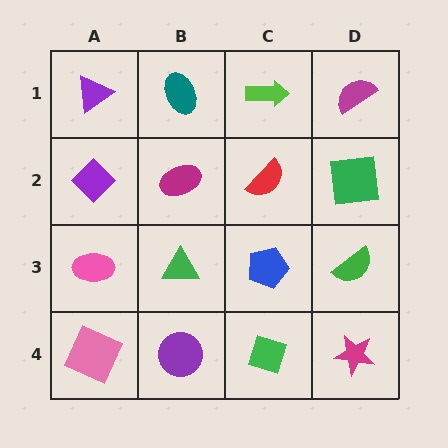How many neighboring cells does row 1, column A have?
2.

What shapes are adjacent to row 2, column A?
A purple triangle (row 1, column A), a pink ellipse (row 3, column A), a magenta ellipse (row 2, column B).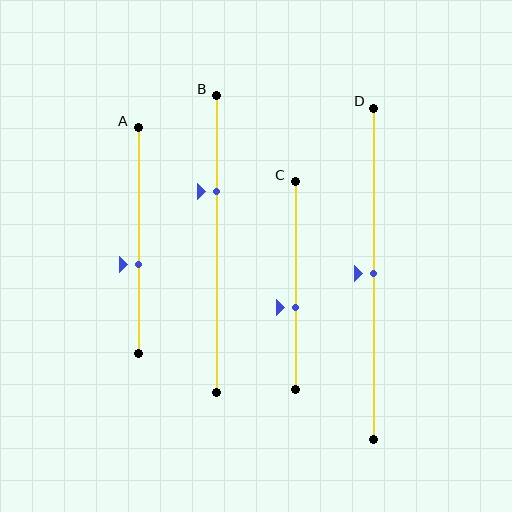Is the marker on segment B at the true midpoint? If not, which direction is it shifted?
No, the marker on segment B is shifted upward by about 18% of the segment length.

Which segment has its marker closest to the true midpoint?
Segment D has its marker closest to the true midpoint.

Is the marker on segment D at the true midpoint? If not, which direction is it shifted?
Yes, the marker on segment D is at the true midpoint.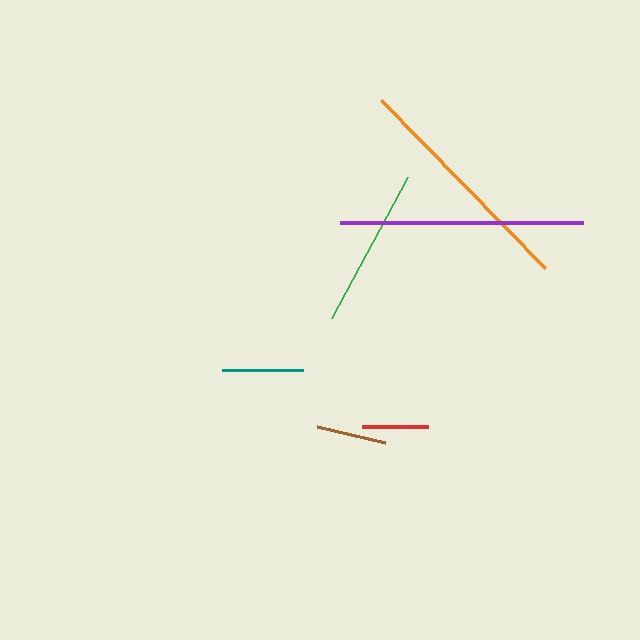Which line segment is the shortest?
The red line is the shortest at approximately 66 pixels.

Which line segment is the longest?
The purple line is the longest at approximately 243 pixels.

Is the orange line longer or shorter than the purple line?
The purple line is longer than the orange line.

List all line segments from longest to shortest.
From longest to shortest: purple, orange, green, teal, brown, red.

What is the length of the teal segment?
The teal segment is approximately 81 pixels long.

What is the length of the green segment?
The green segment is approximately 160 pixels long.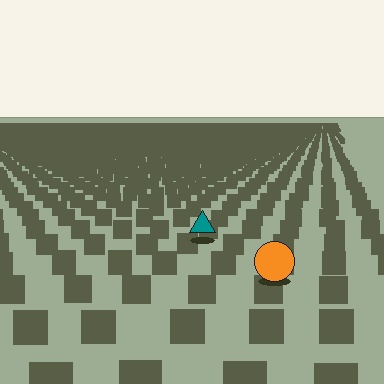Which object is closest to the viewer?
The orange circle is closest. The texture marks near it are larger and more spread out.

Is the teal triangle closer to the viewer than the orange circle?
No. The orange circle is closer — you can tell from the texture gradient: the ground texture is coarser near it.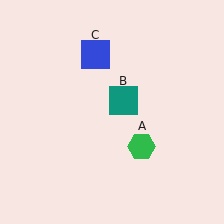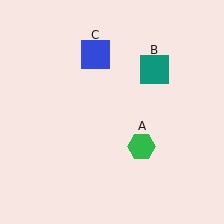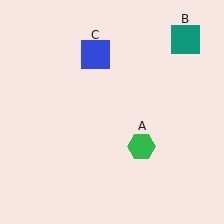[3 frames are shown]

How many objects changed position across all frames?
1 object changed position: teal square (object B).